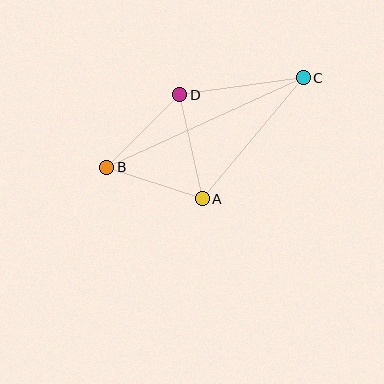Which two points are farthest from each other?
Points B and C are farthest from each other.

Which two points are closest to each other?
Points A and B are closest to each other.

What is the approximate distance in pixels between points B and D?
The distance between B and D is approximately 103 pixels.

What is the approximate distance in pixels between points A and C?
The distance between A and C is approximately 158 pixels.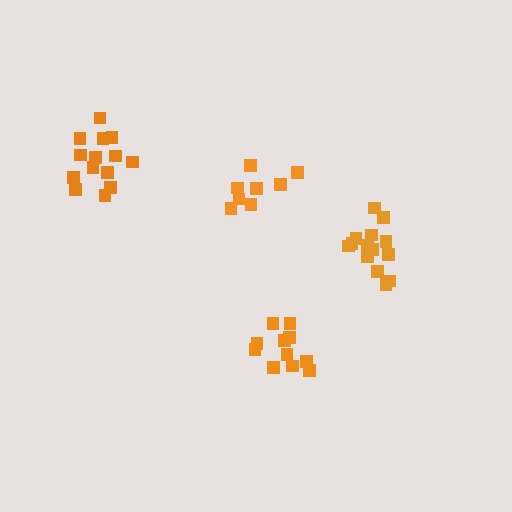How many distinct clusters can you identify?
There are 4 distinct clusters.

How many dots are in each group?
Group 1: 14 dots, Group 2: 14 dots, Group 3: 11 dots, Group 4: 8 dots (47 total).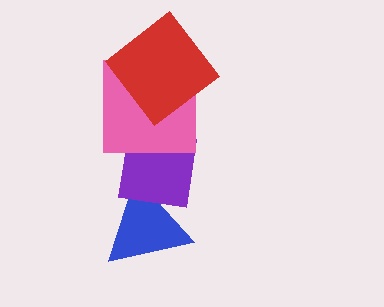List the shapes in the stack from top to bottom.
From top to bottom: the red diamond, the pink square, the purple square, the blue triangle.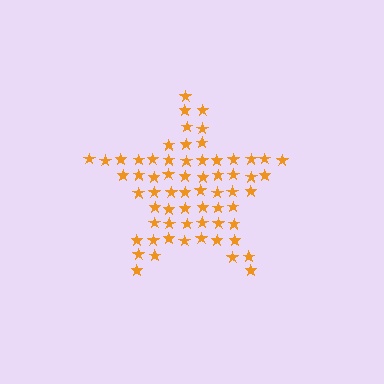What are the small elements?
The small elements are stars.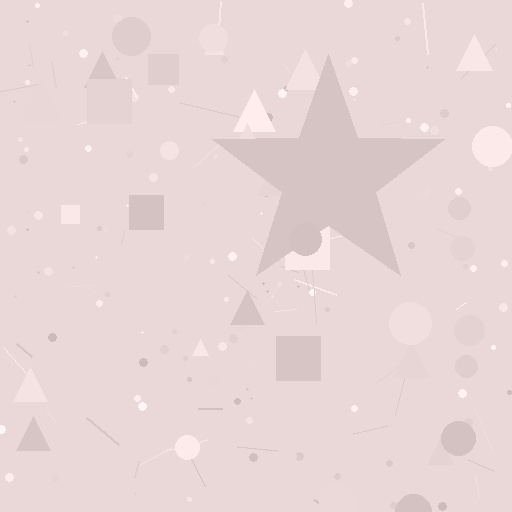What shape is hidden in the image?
A star is hidden in the image.